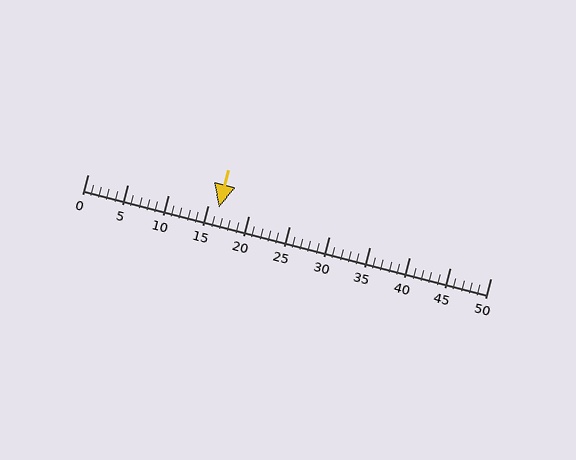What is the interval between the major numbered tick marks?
The major tick marks are spaced 5 units apart.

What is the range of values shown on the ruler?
The ruler shows values from 0 to 50.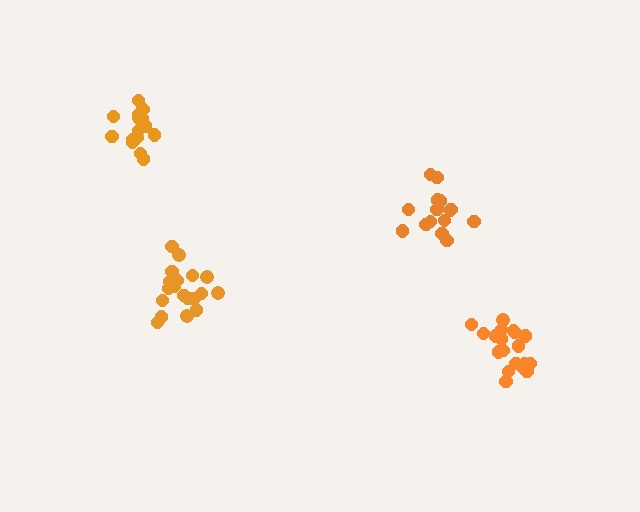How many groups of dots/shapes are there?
There are 4 groups.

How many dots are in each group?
Group 1: 15 dots, Group 2: 15 dots, Group 3: 20 dots, Group 4: 20 dots (70 total).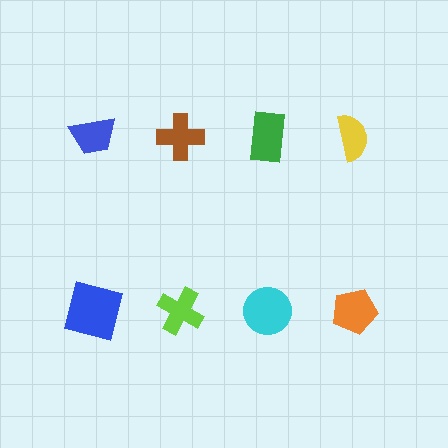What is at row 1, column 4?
A yellow semicircle.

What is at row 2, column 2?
A lime cross.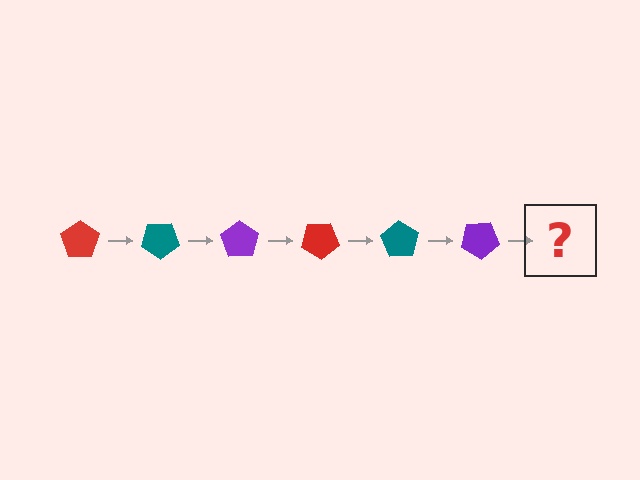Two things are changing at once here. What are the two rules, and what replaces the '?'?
The two rules are that it rotates 35 degrees each step and the color cycles through red, teal, and purple. The '?' should be a red pentagon, rotated 210 degrees from the start.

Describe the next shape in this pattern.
It should be a red pentagon, rotated 210 degrees from the start.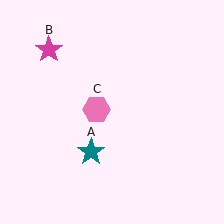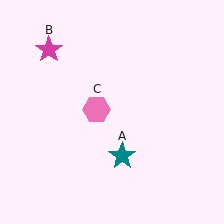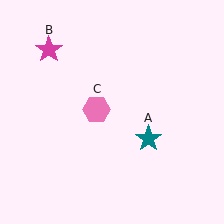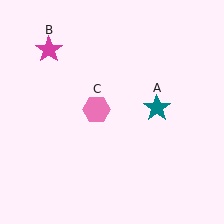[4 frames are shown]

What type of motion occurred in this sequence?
The teal star (object A) rotated counterclockwise around the center of the scene.